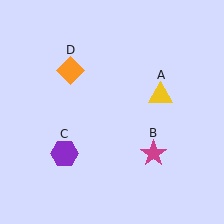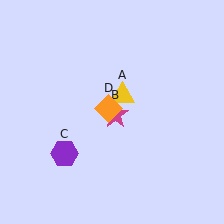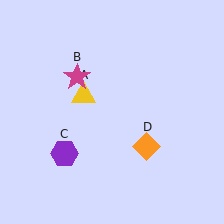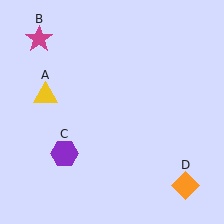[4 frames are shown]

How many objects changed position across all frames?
3 objects changed position: yellow triangle (object A), magenta star (object B), orange diamond (object D).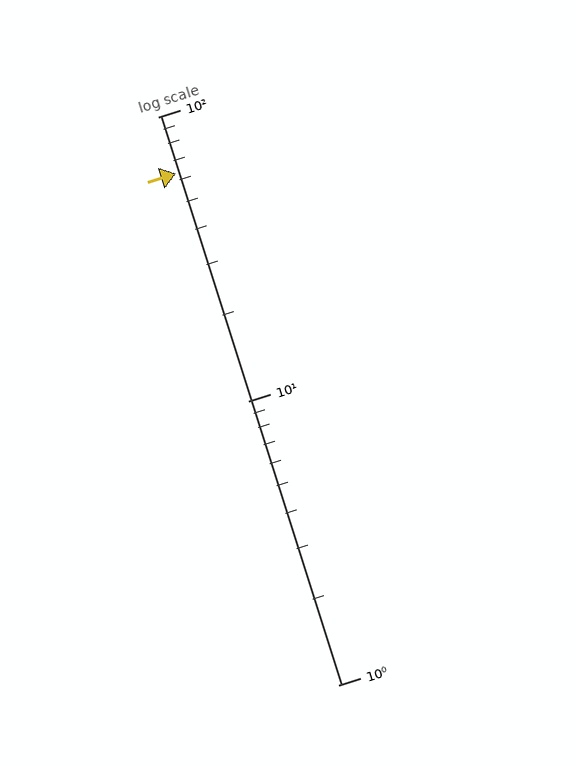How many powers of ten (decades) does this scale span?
The scale spans 2 decades, from 1 to 100.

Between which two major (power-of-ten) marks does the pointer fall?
The pointer is between 10 and 100.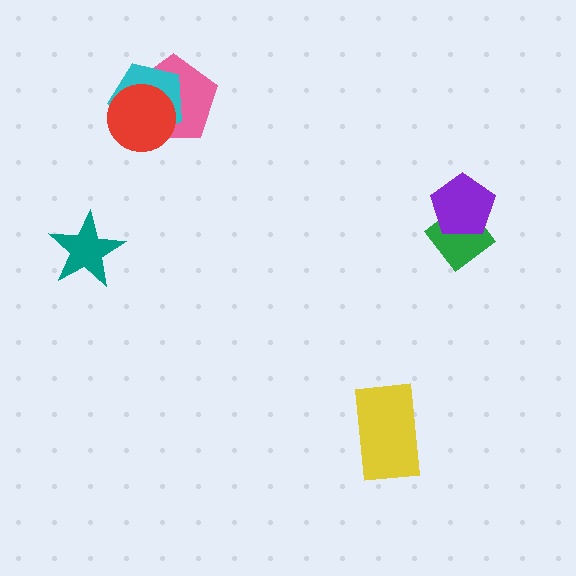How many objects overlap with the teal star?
0 objects overlap with the teal star.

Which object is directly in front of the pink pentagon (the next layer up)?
The cyan pentagon is directly in front of the pink pentagon.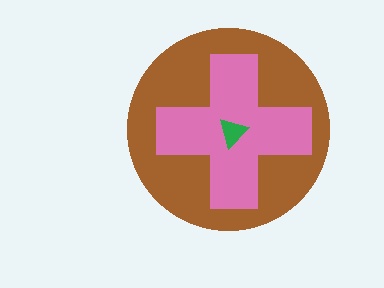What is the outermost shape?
The brown circle.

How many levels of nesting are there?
3.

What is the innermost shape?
The green triangle.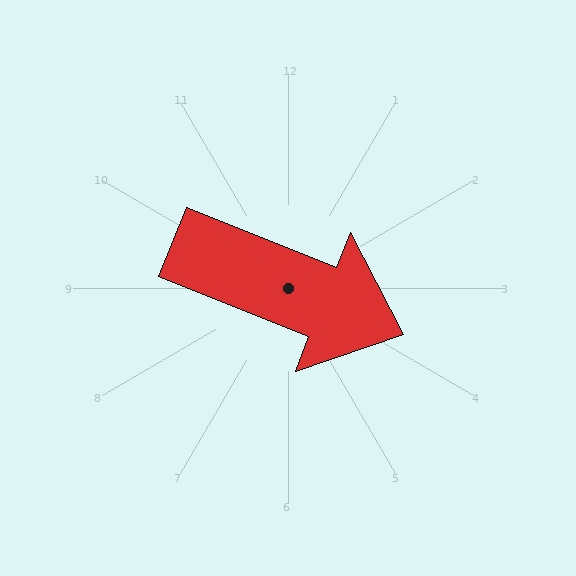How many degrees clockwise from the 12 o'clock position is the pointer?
Approximately 112 degrees.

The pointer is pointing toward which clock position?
Roughly 4 o'clock.